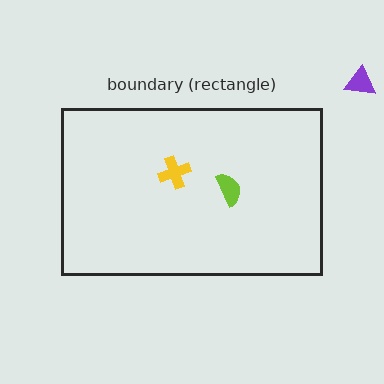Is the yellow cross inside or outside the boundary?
Inside.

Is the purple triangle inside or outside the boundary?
Outside.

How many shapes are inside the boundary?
2 inside, 1 outside.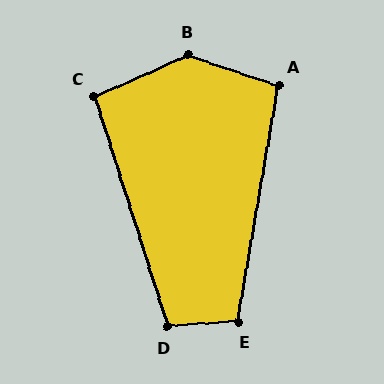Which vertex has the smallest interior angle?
C, at approximately 96 degrees.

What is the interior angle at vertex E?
Approximately 104 degrees (obtuse).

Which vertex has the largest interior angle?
B, at approximately 138 degrees.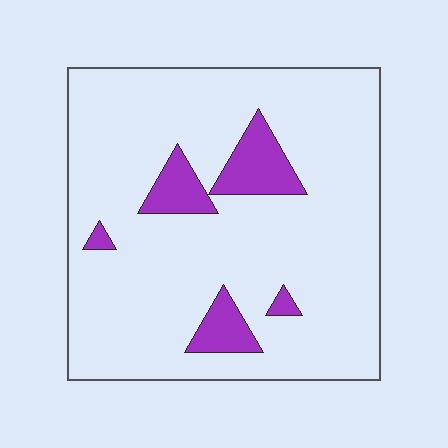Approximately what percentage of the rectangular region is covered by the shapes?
Approximately 10%.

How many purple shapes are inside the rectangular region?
5.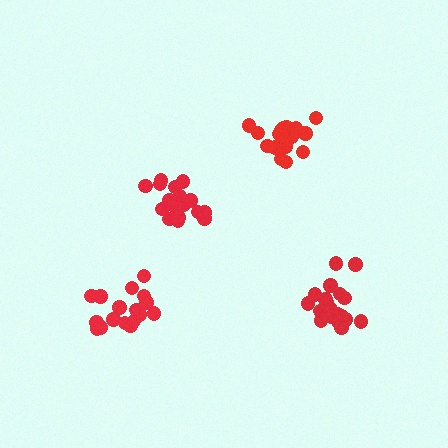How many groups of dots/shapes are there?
There are 4 groups.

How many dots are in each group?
Group 1: 18 dots, Group 2: 21 dots, Group 3: 17 dots, Group 4: 17 dots (73 total).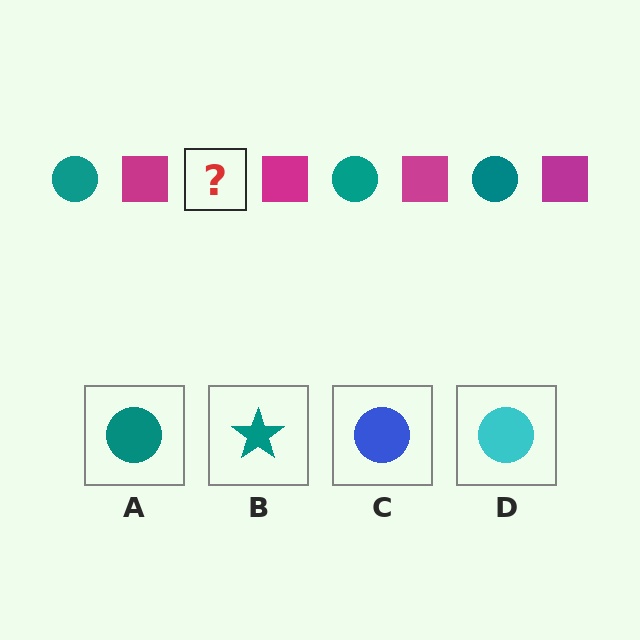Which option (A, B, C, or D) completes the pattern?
A.